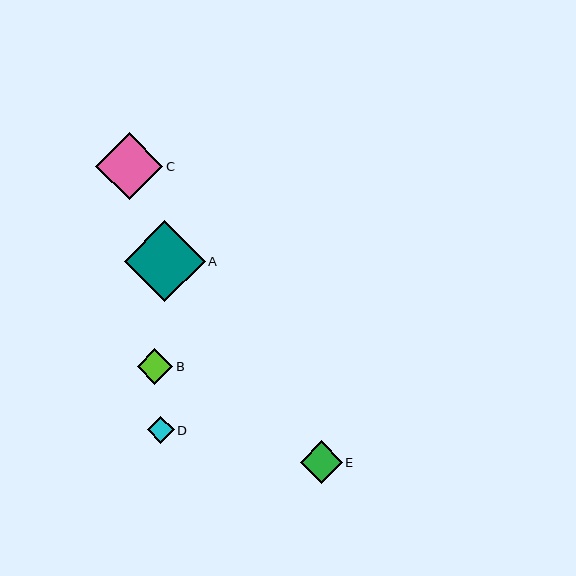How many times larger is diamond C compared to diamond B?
Diamond C is approximately 1.9 times the size of diamond B.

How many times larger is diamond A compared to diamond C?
Diamond A is approximately 1.2 times the size of diamond C.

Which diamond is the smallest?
Diamond D is the smallest with a size of approximately 27 pixels.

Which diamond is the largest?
Diamond A is the largest with a size of approximately 81 pixels.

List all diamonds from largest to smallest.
From largest to smallest: A, C, E, B, D.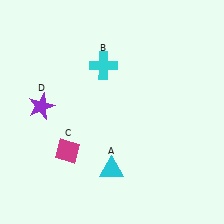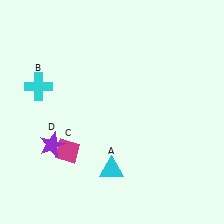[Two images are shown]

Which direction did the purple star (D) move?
The purple star (D) moved down.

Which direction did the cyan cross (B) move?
The cyan cross (B) moved left.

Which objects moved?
The objects that moved are: the cyan cross (B), the purple star (D).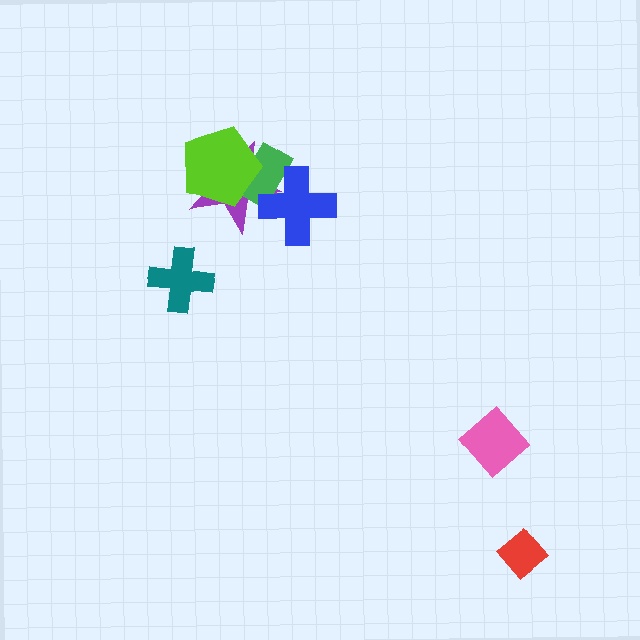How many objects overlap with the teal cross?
0 objects overlap with the teal cross.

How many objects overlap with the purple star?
3 objects overlap with the purple star.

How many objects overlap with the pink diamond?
0 objects overlap with the pink diamond.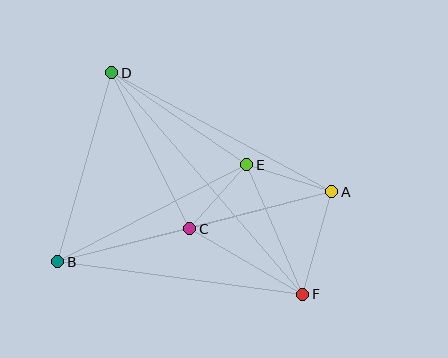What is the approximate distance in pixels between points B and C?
The distance between B and C is approximately 136 pixels.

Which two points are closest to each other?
Points C and E are closest to each other.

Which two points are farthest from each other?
Points D and F are farthest from each other.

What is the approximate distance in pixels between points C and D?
The distance between C and D is approximately 174 pixels.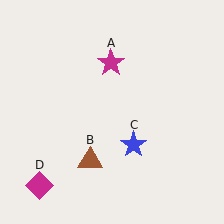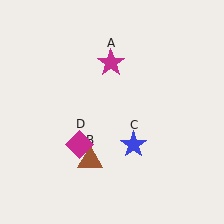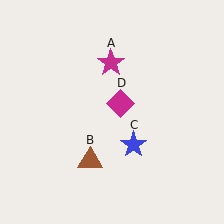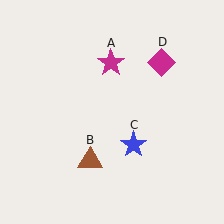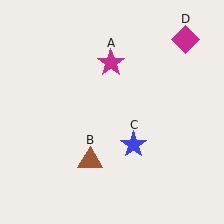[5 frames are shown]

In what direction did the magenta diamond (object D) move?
The magenta diamond (object D) moved up and to the right.